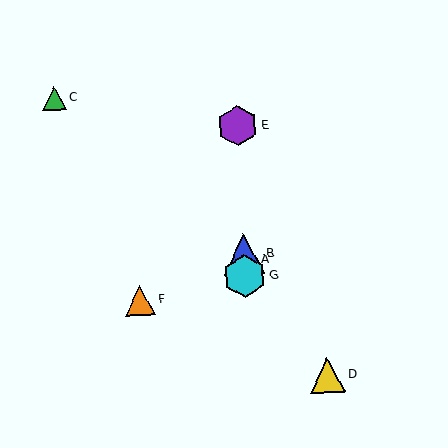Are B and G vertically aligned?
Yes, both are at x≈244.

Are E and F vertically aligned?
No, E is at x≈238 and F is at x≈140.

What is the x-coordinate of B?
Object B is at x≈244.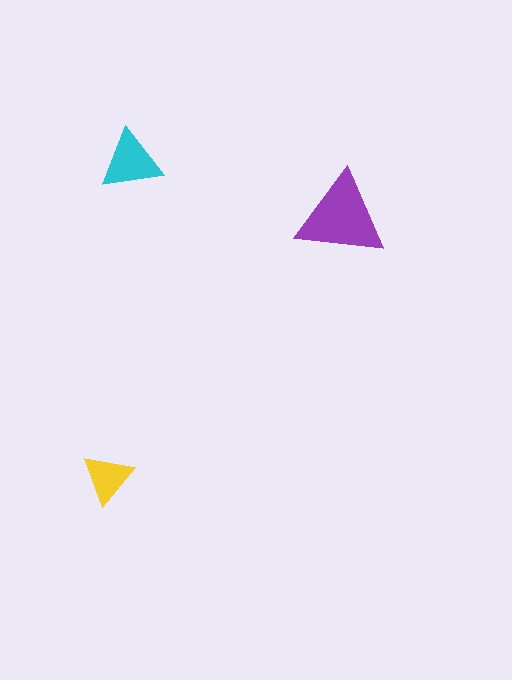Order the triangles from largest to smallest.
the purple one, the cyan one, the yellow one.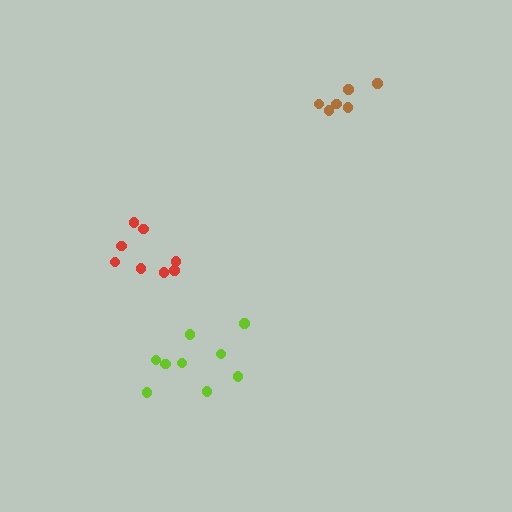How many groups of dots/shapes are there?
There are 3 groups.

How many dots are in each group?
Group 1: 8 dots, Group 2: 6 dots, Group 3: 9 dots (23 total).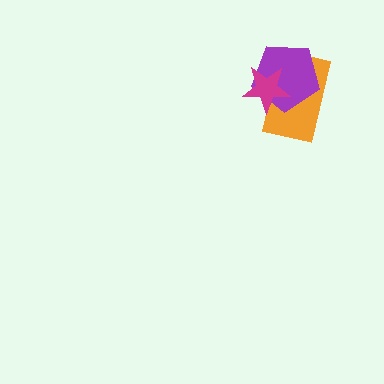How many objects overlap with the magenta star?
2 objects overlap with the magenta star.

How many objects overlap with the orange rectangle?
2 objects overlap with the orange rectangle.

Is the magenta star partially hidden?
No, no other shape covers it.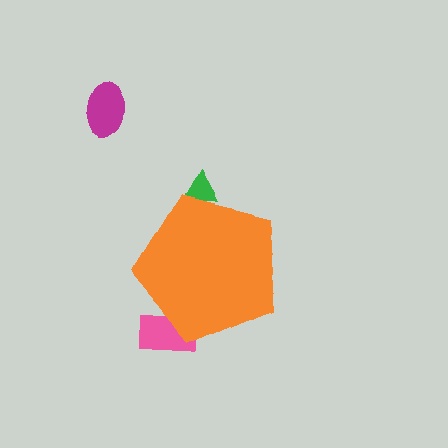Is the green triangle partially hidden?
Yes, the green triangle is partially hidden behind the orange pentagon.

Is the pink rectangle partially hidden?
Yes, the pink rectangle is partially hidden behind the orange pentagon.